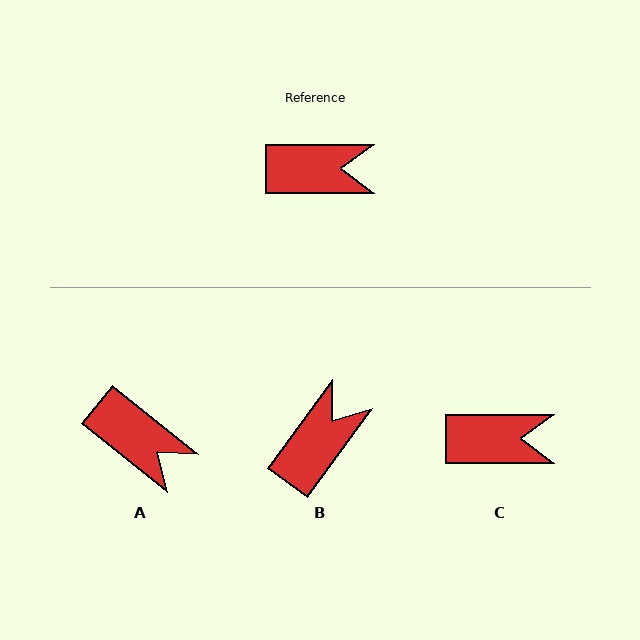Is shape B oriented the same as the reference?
No, it is off by about 54 degrees.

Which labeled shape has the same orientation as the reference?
C.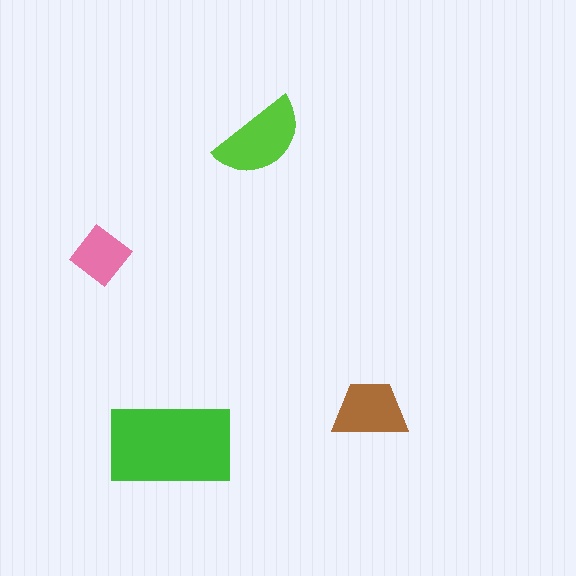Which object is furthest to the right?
The brown trapezoid is rightmost.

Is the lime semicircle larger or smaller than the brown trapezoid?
Larger.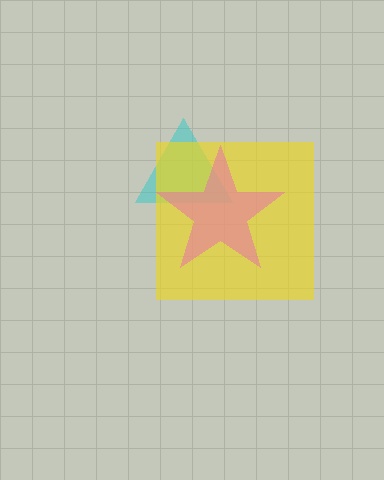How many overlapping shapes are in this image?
There are 3 overlapping shapes in the image.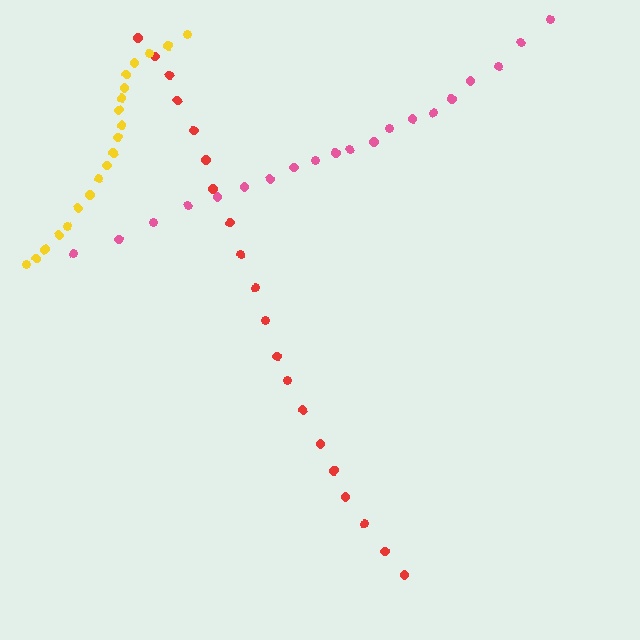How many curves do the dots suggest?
There are 3 distinct paths.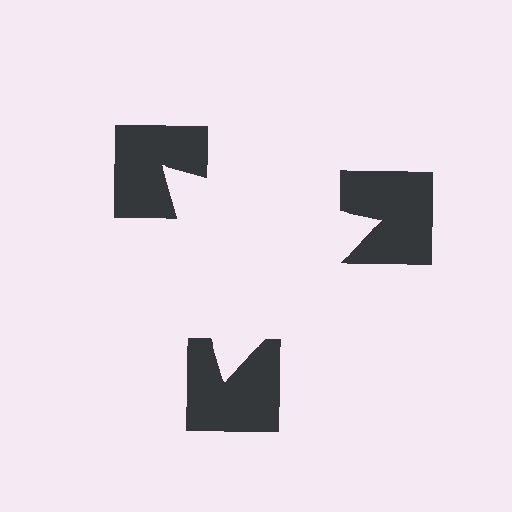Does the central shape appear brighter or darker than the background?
It typically appears slightly brighter than the background, even though no actual brightness change is drawn.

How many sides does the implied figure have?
3 sides.